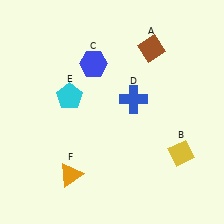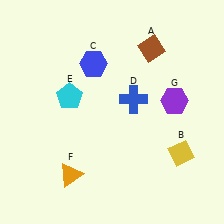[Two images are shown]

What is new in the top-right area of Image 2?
A purple hexagon (G) was added in the top-right area of Image 2.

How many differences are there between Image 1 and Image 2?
There is 1 difference between the two images.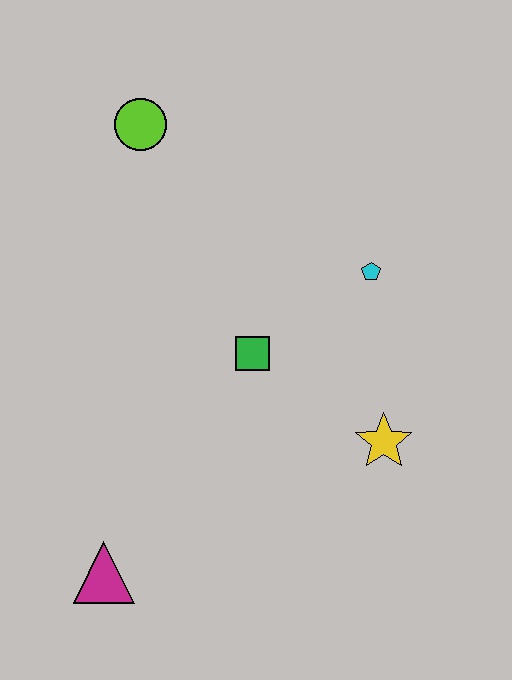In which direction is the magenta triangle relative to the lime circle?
The magenta triangle is below the lime circle.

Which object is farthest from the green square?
The magenta triangle is farthest from the green square.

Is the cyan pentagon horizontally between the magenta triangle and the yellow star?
Yes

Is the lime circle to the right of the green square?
No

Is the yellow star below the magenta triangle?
No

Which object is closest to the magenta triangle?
The green square is closest to the magenta triangle.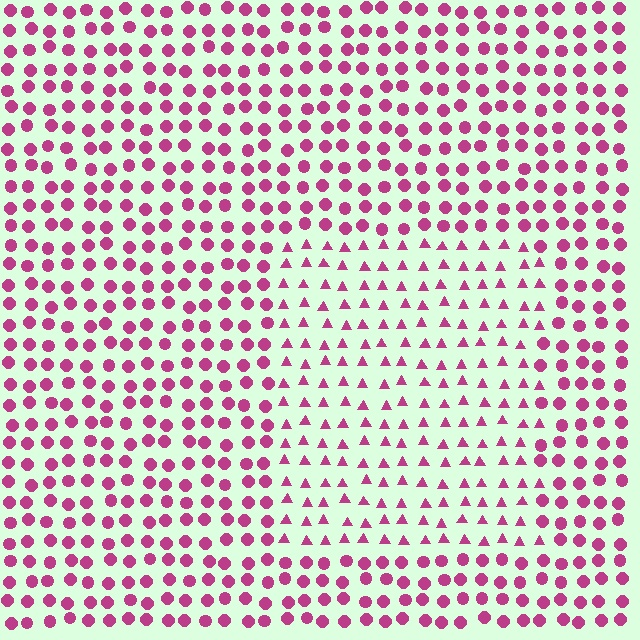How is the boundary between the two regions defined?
The boundary is defined by a change in element shape: triangles inside vs. circles outside. All elements share the same color and spacing.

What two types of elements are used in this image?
The image uses triangles inside the rectangle region and circles outside it.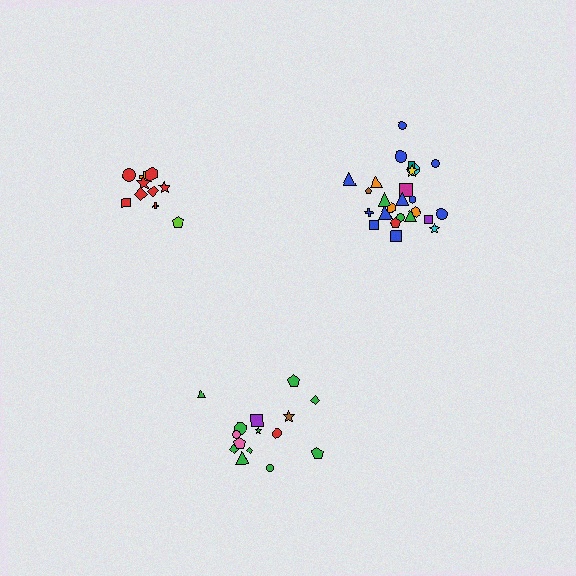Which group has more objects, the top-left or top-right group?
The top-right group.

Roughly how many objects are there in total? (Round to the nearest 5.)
Roughly 50 objects in total.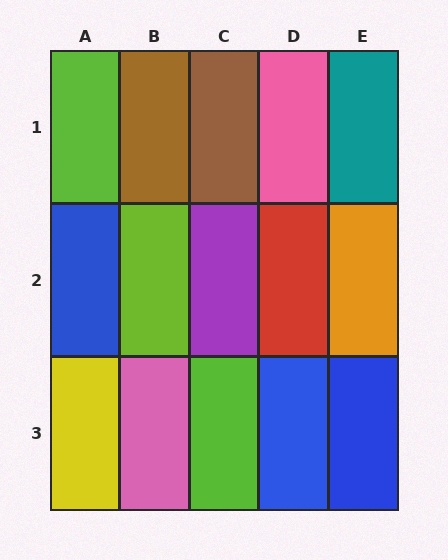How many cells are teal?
1 cell is teal.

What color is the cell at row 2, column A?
Blue.